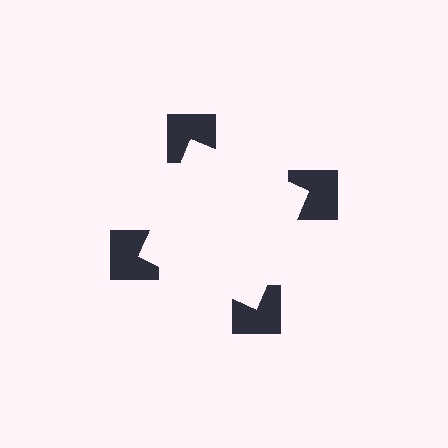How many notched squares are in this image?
There are 4 — one at each vertex of the illusory square.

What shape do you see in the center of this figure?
An illusory square — its edges are inferred from the aligned wedge cuts in the notched squares, not physically drawn.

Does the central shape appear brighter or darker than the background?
It typically appears slightly brighter than the background, even though no actual brightness change is drawn.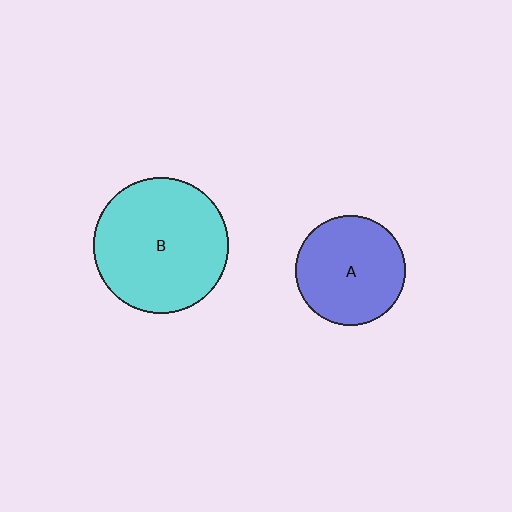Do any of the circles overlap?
No, none of the circles overlap.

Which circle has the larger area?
Circle B (cyan).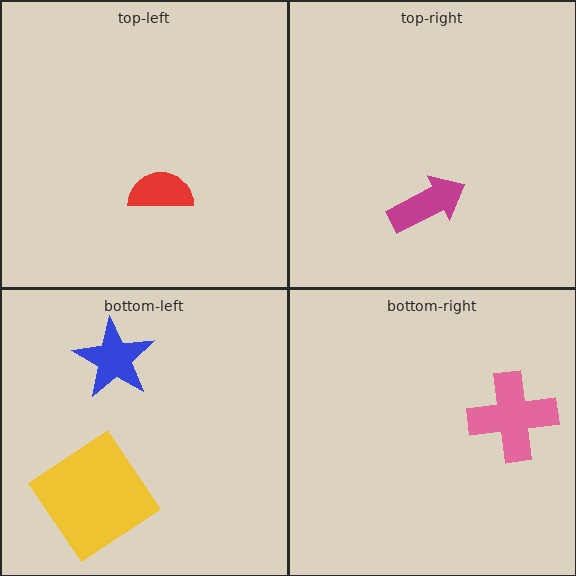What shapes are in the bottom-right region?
The pink cross.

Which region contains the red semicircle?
The top-left region.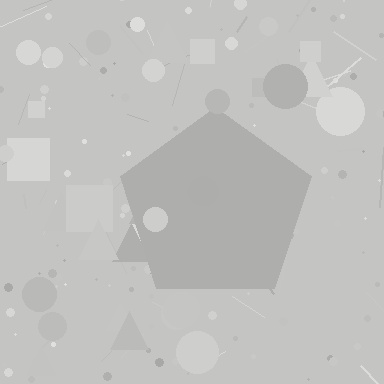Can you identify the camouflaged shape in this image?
The camouflaged shape is a pentagon.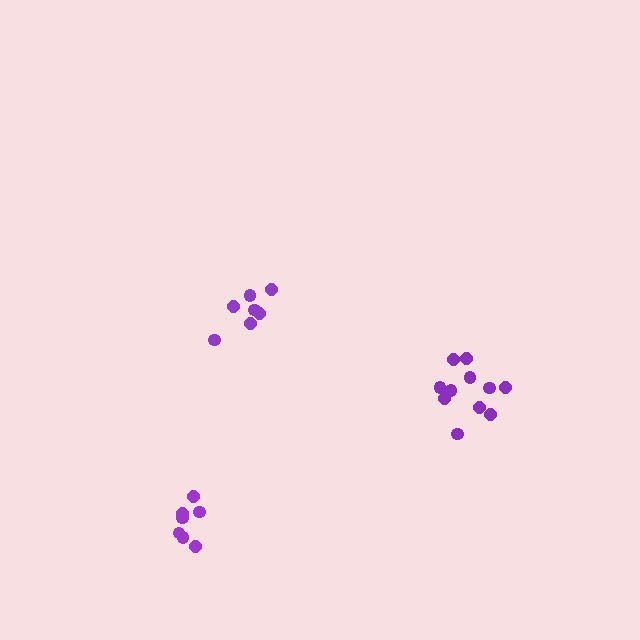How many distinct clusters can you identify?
There are 3 distinct clusters.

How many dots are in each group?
Group 1: 7 dots, Group 2: 7 dots, Group 3: 11 dots (25 total).